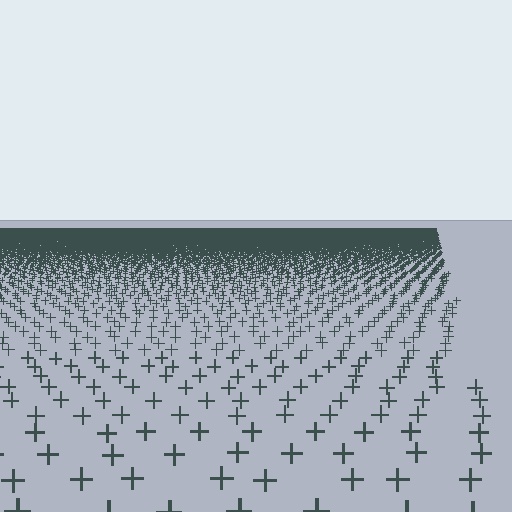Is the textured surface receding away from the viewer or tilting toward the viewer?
The surface is receding away from the viewer. Texture elements get smaller and denser toward the top.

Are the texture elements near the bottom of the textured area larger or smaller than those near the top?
Larger. Near the bottom, elements are closer to the viewer and appear at a bigger on-screen size.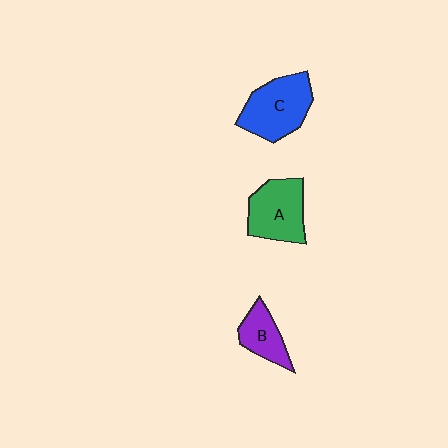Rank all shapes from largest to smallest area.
From largest to smallest: C (blue), A (green), B (purple).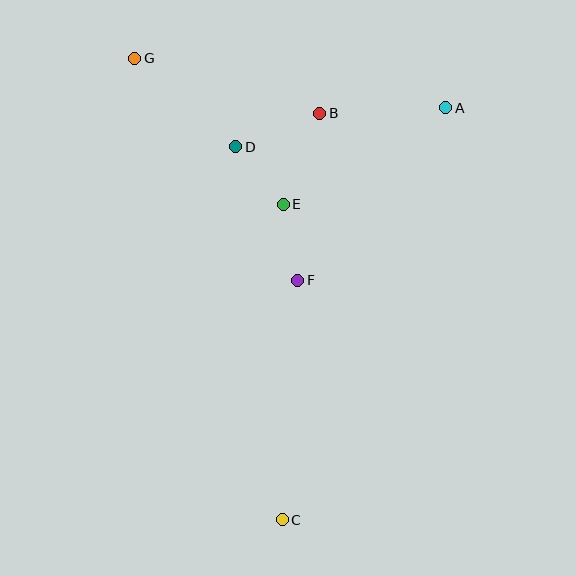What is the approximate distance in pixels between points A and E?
The distance between A and E is approximately 189 pixels.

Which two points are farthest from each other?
Points C and G are farthest from each other.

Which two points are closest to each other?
Points D and E are closest to each other.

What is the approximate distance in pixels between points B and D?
The distance between B and D is approximately 90 pixels.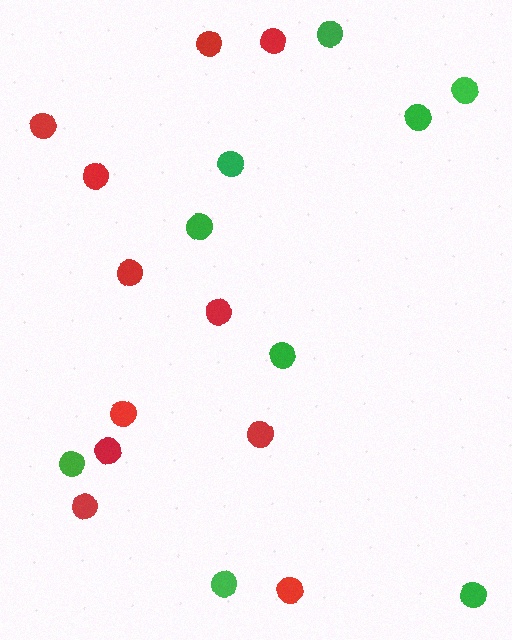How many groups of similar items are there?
There are 2 groups: one group of green circles (9) and one group of red circles (11).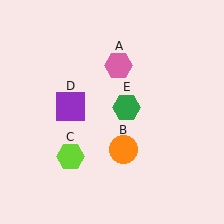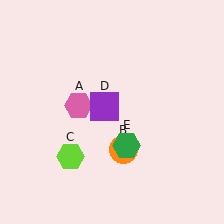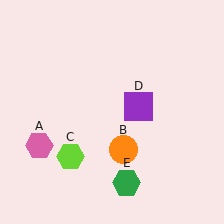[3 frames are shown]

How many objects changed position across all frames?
3 objects changed position: pink hexagon (object A), purple square (object D), green hexagon (object E).